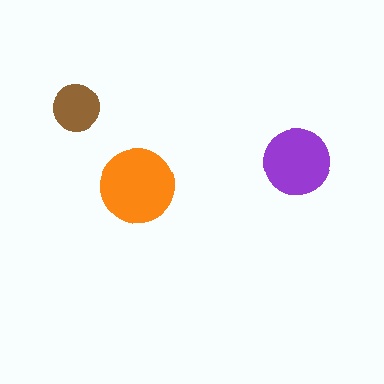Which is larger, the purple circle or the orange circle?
The orange one.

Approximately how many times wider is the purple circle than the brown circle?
About 1.5 times wider.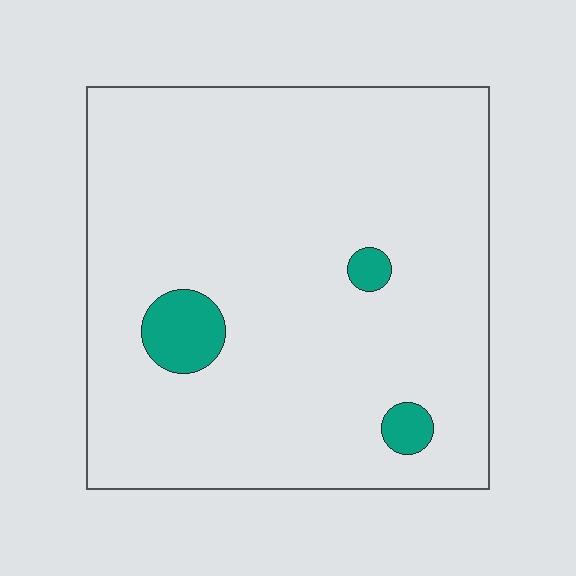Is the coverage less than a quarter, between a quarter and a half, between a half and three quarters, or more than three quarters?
Less than a quarter.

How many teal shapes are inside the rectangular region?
3.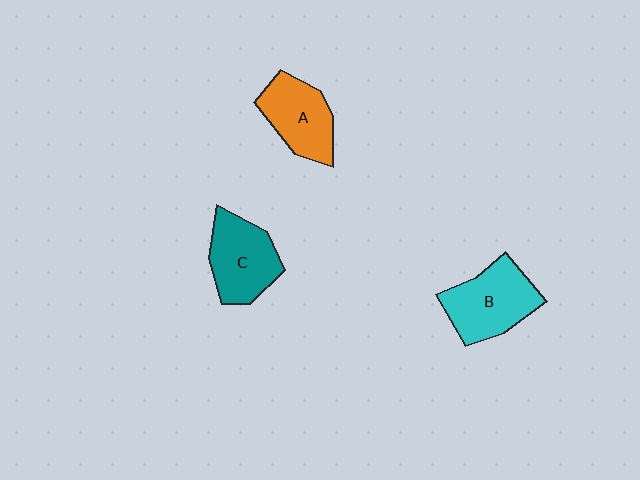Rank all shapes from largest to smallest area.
From largest to smallest: B (cyan), C (teal), A (orange).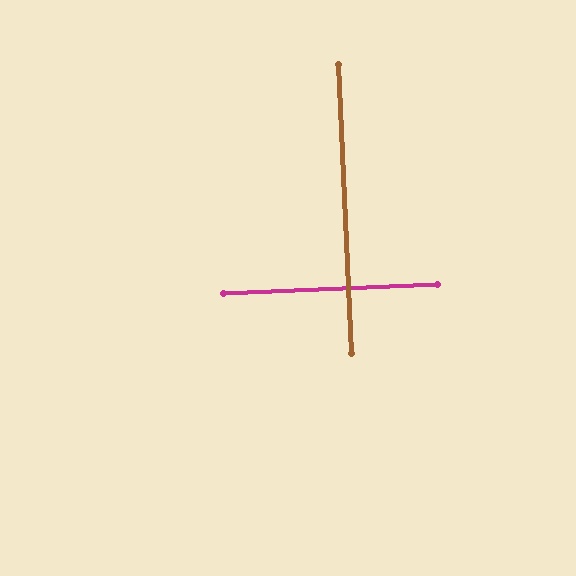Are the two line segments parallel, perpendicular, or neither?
Perpendicular — they meet at approximately 90°.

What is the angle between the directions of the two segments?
Approximately 90 degrees.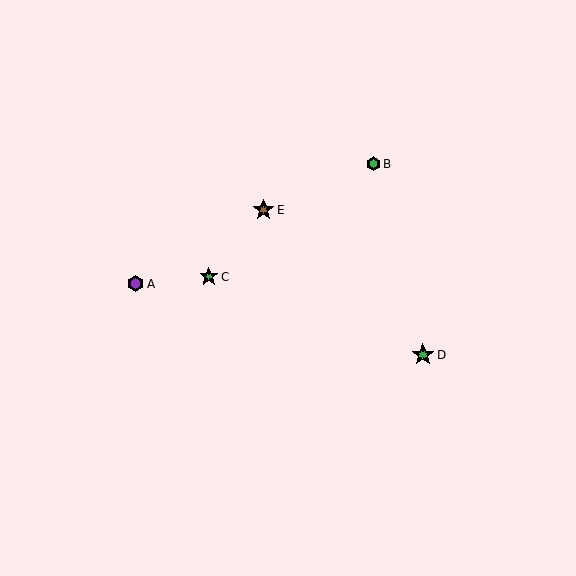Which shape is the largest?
The green star (labeled D) is the largest.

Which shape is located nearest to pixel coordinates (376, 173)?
The green hexagon (labeled B) at (373, 164) is nearest to that location.